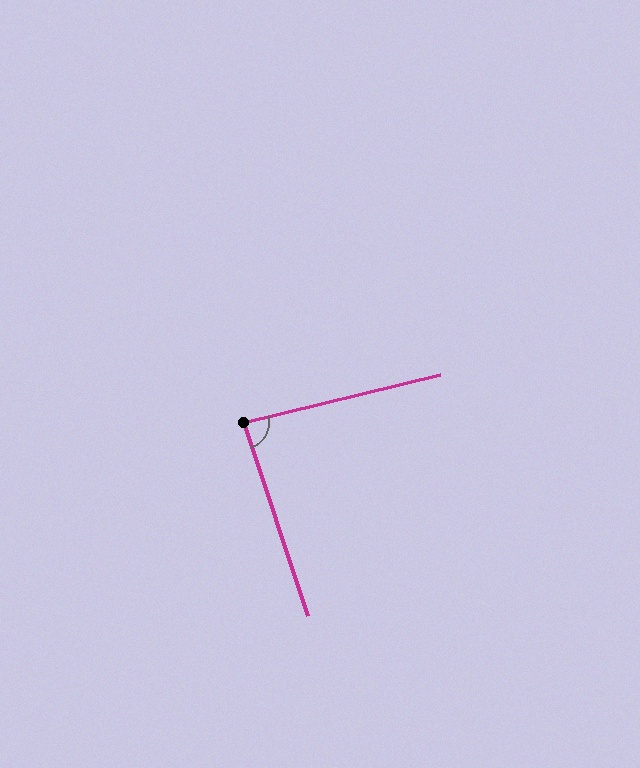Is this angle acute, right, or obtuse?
It is approximately a right angle.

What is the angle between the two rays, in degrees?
Approximately 85 degrees.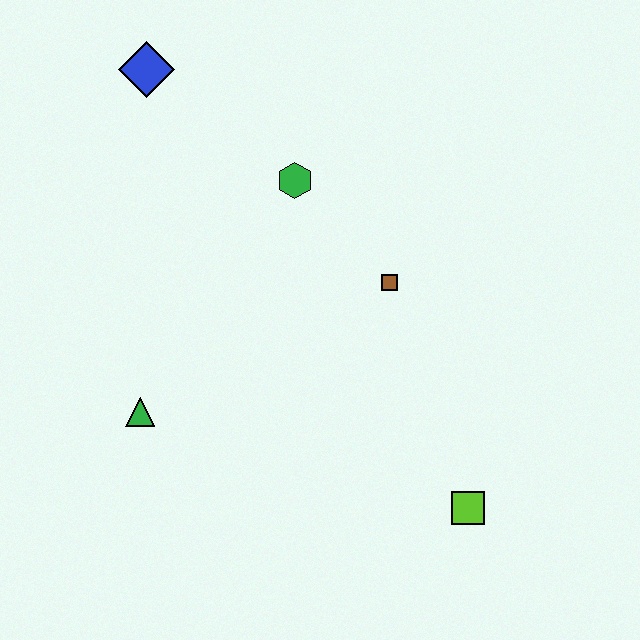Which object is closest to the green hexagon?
The brown square is closest to the green hexagon.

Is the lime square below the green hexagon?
Yes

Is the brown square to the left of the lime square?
Yes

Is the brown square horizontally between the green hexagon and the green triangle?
No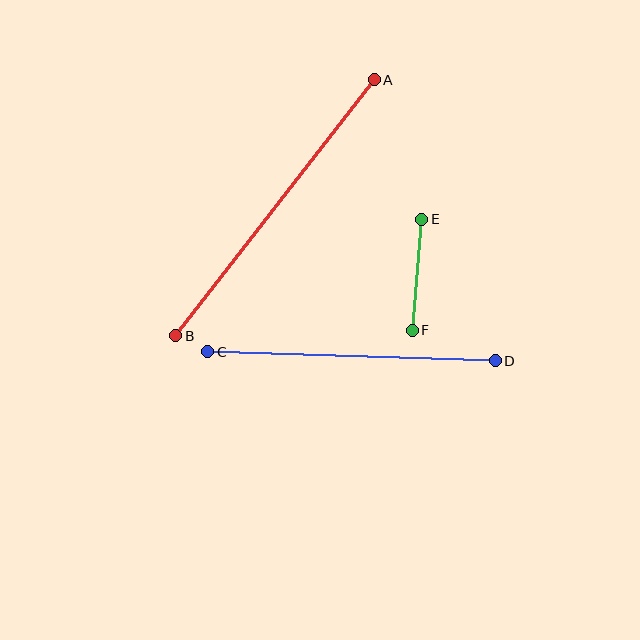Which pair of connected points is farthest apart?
Points A and B are farthest apart.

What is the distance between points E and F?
The distance is approximately 111 pixels.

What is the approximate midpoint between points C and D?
The midpoint is at approximately (352, 356) pixels.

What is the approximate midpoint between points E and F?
The midpoint is at approximately (417, 275) pixels.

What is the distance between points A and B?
The distance is approximately 324 pixels.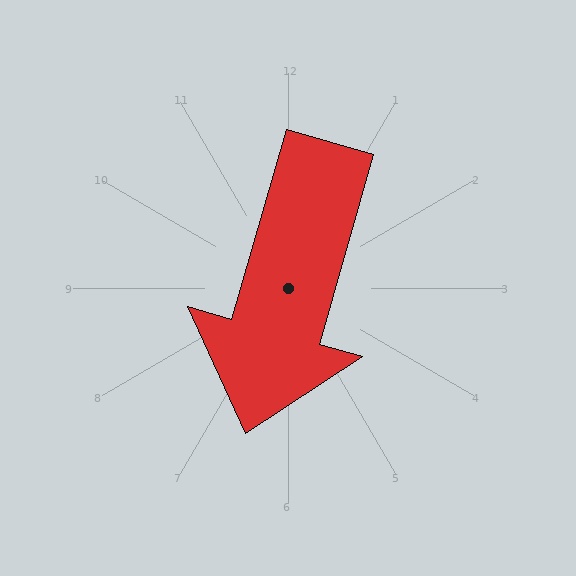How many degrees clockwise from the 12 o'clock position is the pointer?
Approximately 196 degrees.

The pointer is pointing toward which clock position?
Roughly 7 o'clock.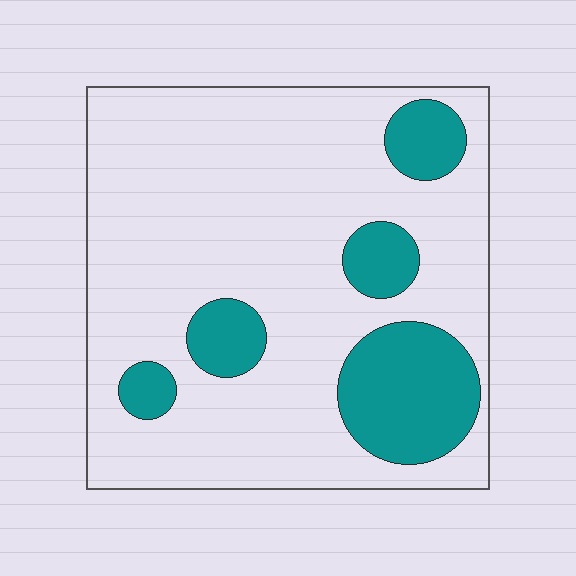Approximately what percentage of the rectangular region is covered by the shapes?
Approximately 20%.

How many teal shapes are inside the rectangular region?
5.